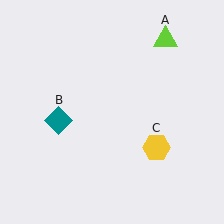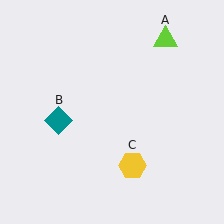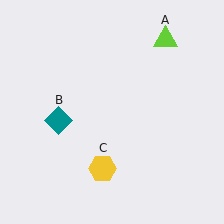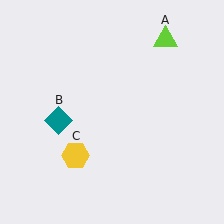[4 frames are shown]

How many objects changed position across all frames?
1 object changed position: yellow hexagon (object C).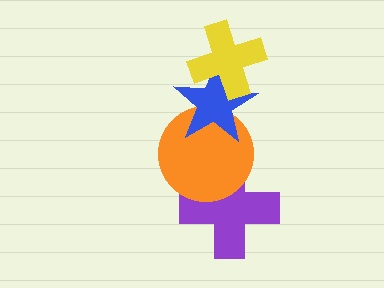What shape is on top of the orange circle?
The blue star is on top of the orange circle.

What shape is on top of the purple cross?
The orange circle is on top of the purple cross.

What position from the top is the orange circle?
The orange circle is 3rd from the top.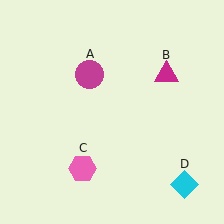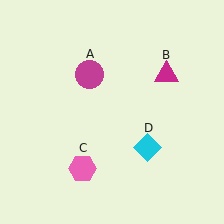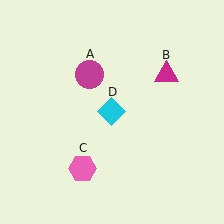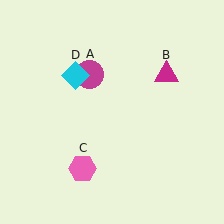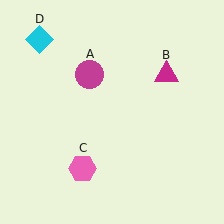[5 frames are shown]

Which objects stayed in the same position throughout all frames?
Magenta circle (object A) and magenta triangle (object B) and pink hexagon (object C) remained stationary.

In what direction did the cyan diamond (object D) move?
The cyan diamond (object D) moved up and to the left.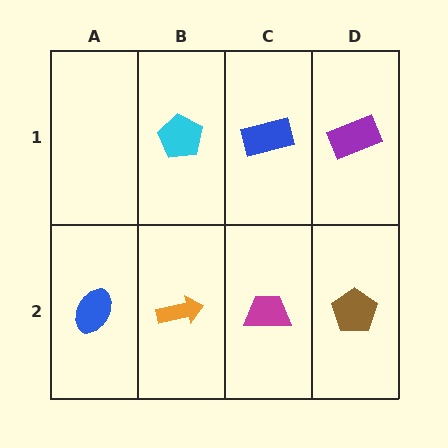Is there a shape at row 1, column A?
No, that cell is empty.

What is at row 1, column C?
A blue rectangle.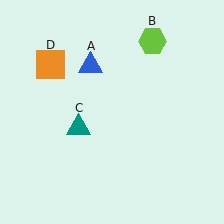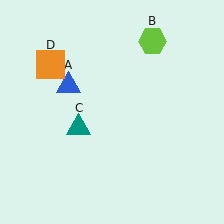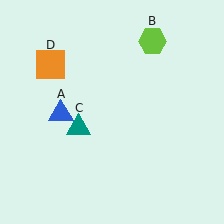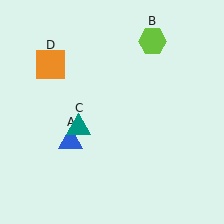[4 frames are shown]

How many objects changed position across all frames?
1 object changed position: blue triangle (object A).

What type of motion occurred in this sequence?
The blue triangle (object A) rotated counterclockwise around the center of the scene.